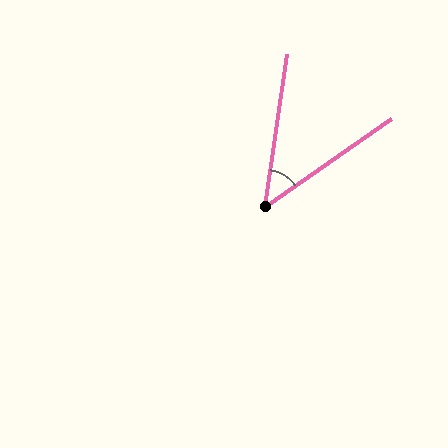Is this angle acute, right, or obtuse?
It is acute.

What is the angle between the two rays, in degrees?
Approximately 47 degrees.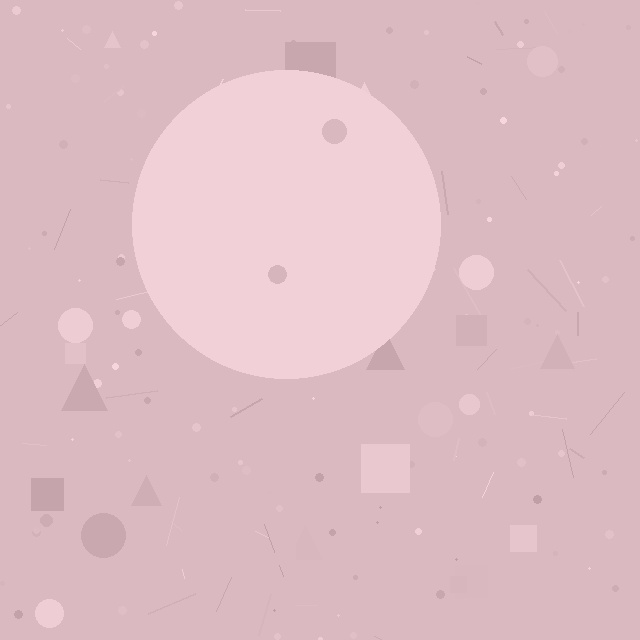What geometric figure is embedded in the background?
A circle is embedded in the background.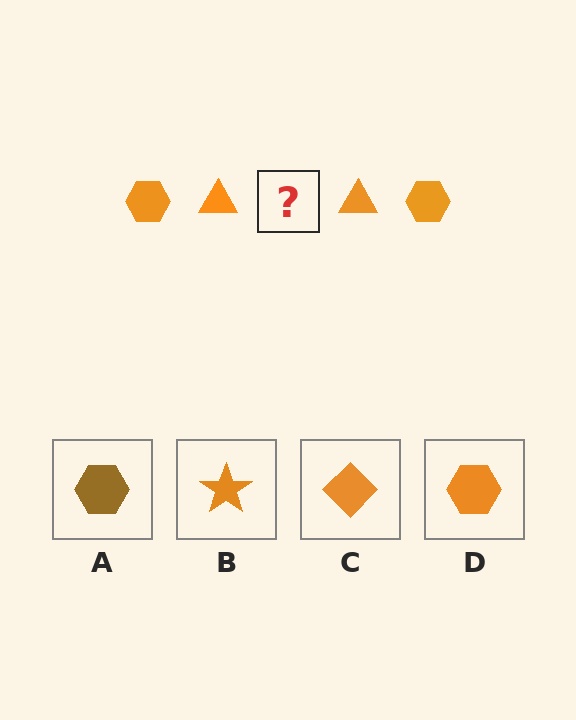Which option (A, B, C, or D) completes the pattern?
D.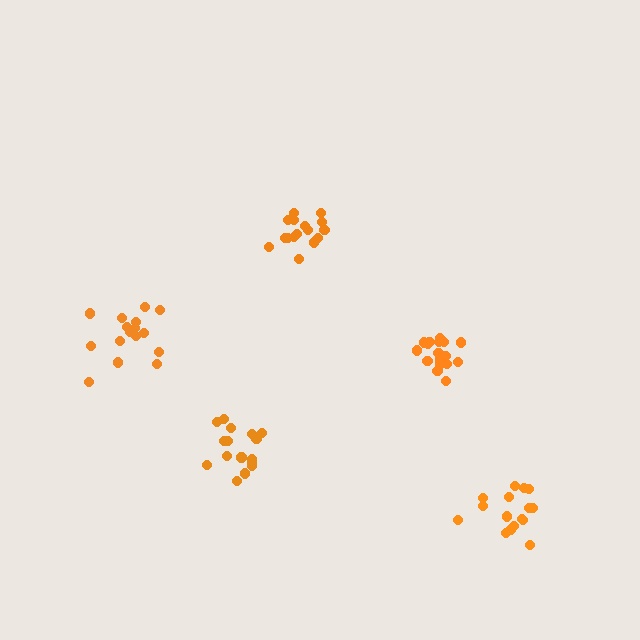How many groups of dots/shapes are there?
There are 5 groups.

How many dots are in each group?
Group 1: 16 dots, Group 2: 16 dots, Group 3: 19 dots, Group 4: 16 dots, Group 5: 16 dots (83 total).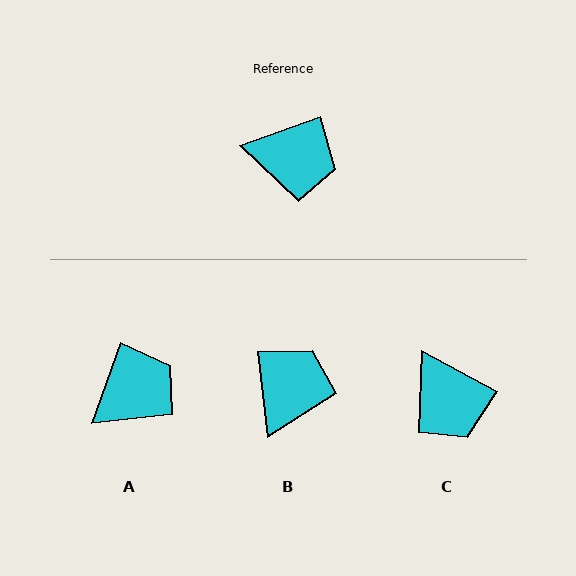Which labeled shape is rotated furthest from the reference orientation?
B, about 77 degrees away.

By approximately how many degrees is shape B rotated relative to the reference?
Approximately 77 degrees counter-clockwise.